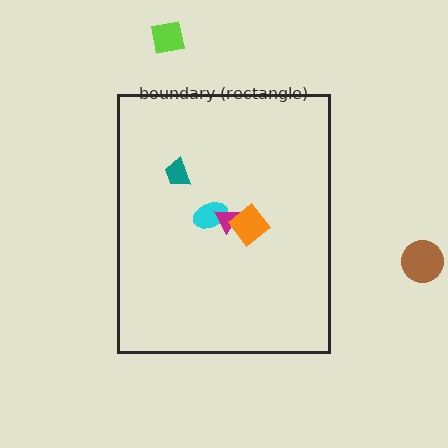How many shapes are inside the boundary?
4 inside, 2 outside.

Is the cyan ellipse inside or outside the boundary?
Inside.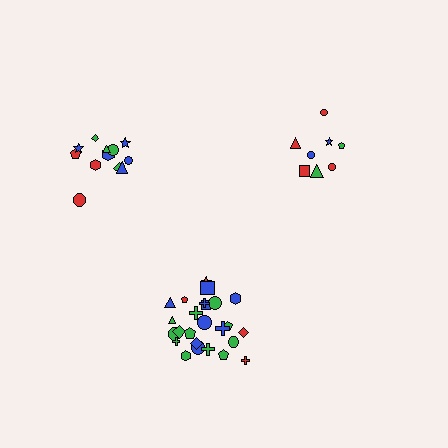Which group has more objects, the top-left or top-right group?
The top-left group.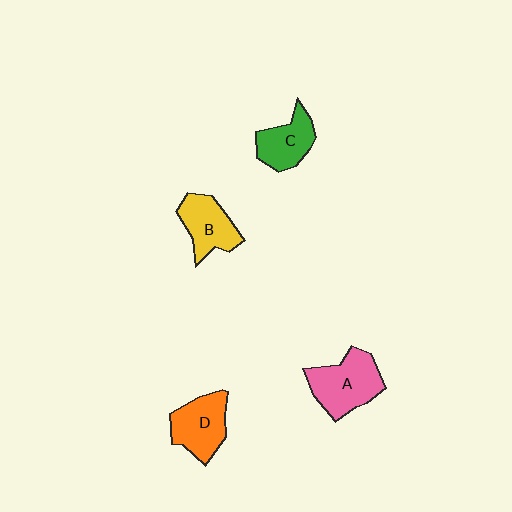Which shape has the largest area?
Shape A (pink).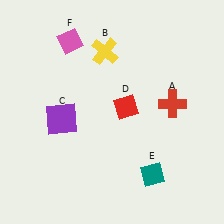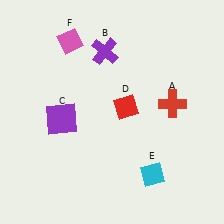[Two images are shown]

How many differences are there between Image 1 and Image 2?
There are 2 differences between the two images.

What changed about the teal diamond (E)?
In Image 1, E is teal. In Image 2, it changed to cyan.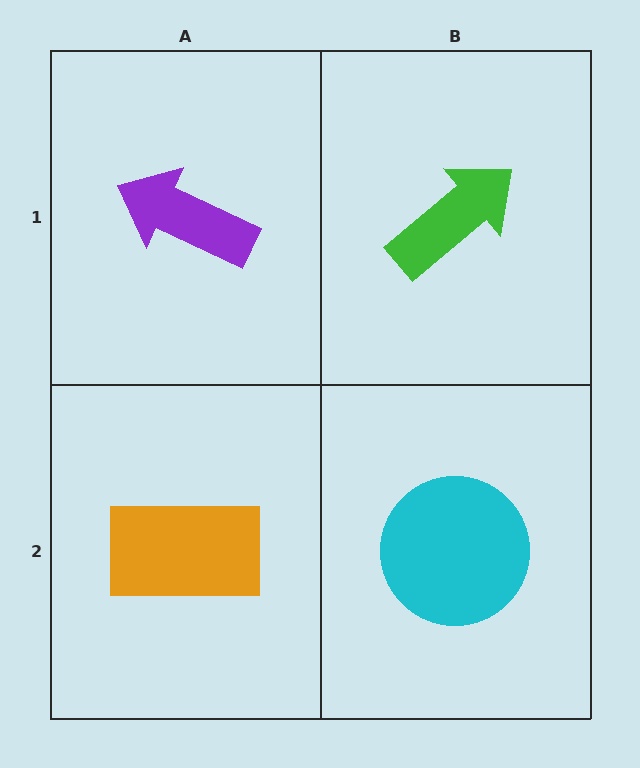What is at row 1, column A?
A purple arrow.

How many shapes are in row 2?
2 shapes.